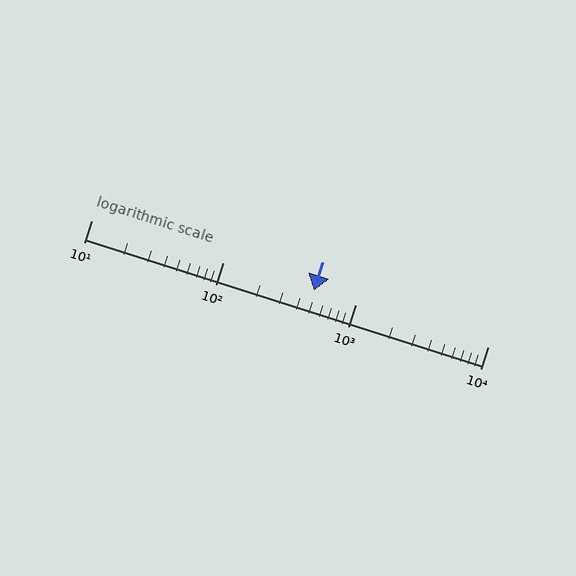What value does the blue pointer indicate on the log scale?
The pointer indicates approximately 480.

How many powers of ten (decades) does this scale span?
The scale spans 3 decades, from 10 to 10000.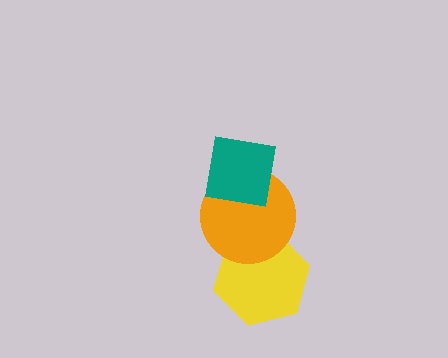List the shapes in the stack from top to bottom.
From top to bottom: the teal square, the orange circle, the yellow hexagon.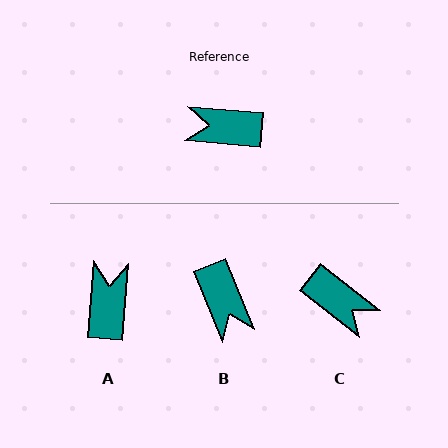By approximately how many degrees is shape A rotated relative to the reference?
Approximately 89 degrees clockwise.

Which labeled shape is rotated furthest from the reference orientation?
C, about 146 degrees away.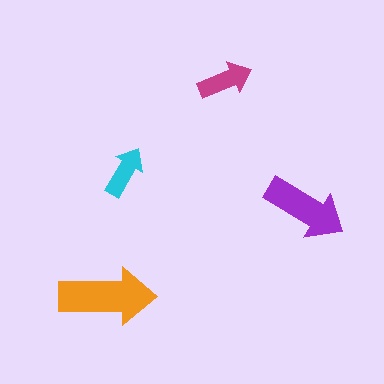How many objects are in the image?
There are 4 objects in the image.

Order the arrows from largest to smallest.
the orange one, the purple one, the magenta one, the cyan one.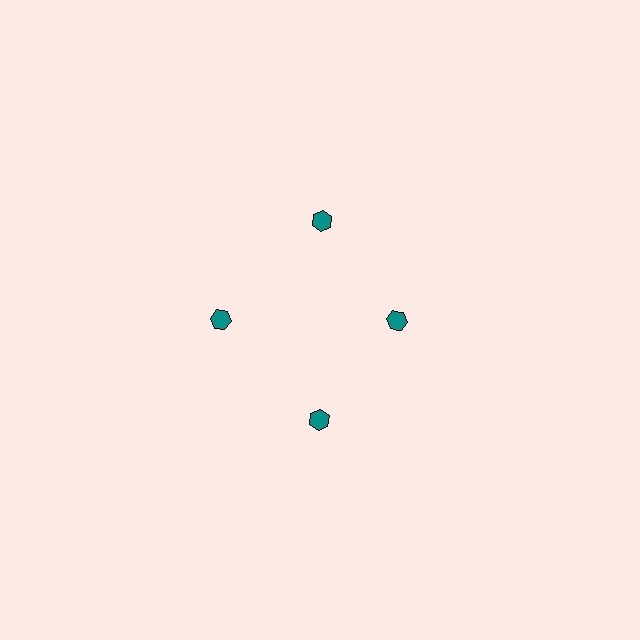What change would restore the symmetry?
The symmetry would be restored by moving it outward, back onto the ring so that all 4 hexagons sit at equal angles and equal distance from the center.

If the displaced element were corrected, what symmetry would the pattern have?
It would have 4-fold rotational symmetry — the pattern would map onto itself every 90 degrees.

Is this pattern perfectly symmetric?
No. The 4 teal hexagons are arranged in a ring, but one element near the 3 o'clock position is pulled inward toward the center, breaking the 4-fold rotational symmetry.